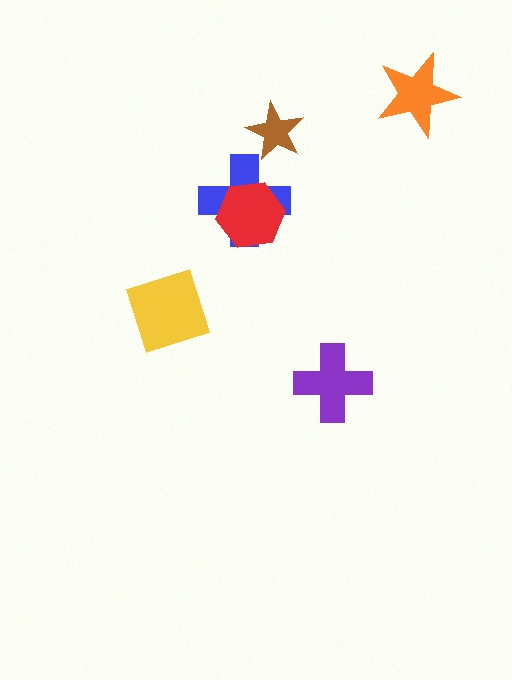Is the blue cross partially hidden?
Yes, it is partially covered by another shape.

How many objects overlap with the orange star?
0 objects overlap with the orange star.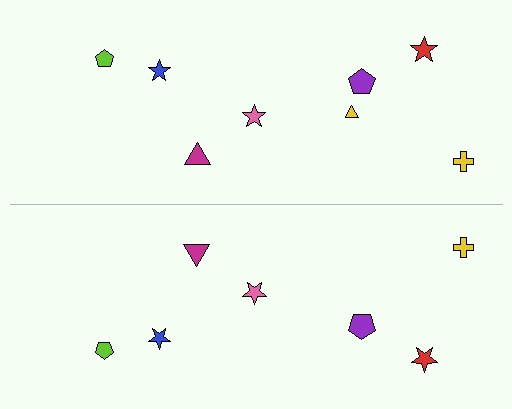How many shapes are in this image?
There are 15 shapes in this image.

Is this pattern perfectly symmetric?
No, the pattern is not perfectly symmetric. A yellow triangle is missing from the bottom side.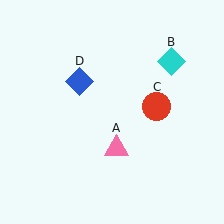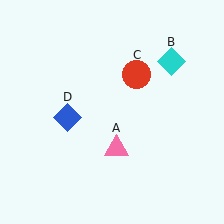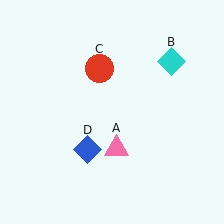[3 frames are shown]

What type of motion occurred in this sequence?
The red circle (object C), blue diamond (object D) rotated counterclockwise around the center of the scene.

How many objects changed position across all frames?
2 objects changed position: red circle (object C), blue diamond (object D).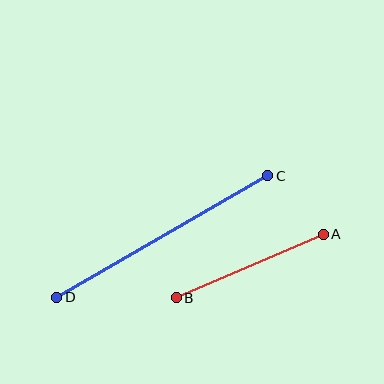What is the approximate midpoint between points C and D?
The midpoint is at approximately (162, 237) pixels.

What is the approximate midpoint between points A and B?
The midpoint is at approximately (250, 266) pixels.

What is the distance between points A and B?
The distance is approximately 160 pixels.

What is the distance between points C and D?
The distance is approximately 243 pixels.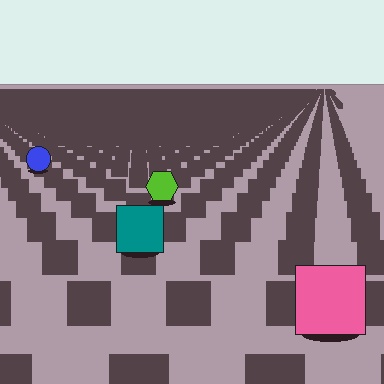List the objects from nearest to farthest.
From nearest to farthest: the pink square, the teal square, the lime hexagon, the blue circle.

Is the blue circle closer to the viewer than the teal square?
No. The teal square is closer — you can tell from the texture gradient: the ground texture is coarser near it.